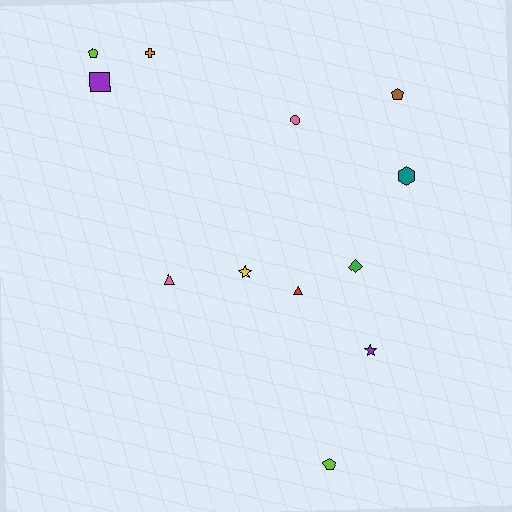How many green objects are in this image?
There is 1 green object.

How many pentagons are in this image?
There are 3 pentagons.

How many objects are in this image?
There are 12 objects.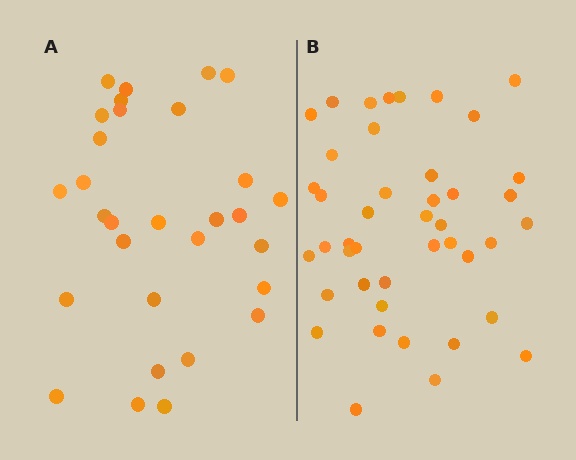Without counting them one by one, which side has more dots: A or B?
Region B (the right region) has more dots.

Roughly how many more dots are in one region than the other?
Region B has approximately 15 more dots than region A.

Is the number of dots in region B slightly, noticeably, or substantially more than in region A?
Region B has noticeably more, but not dramatically so. The ratio is roughly 1.4 to 1.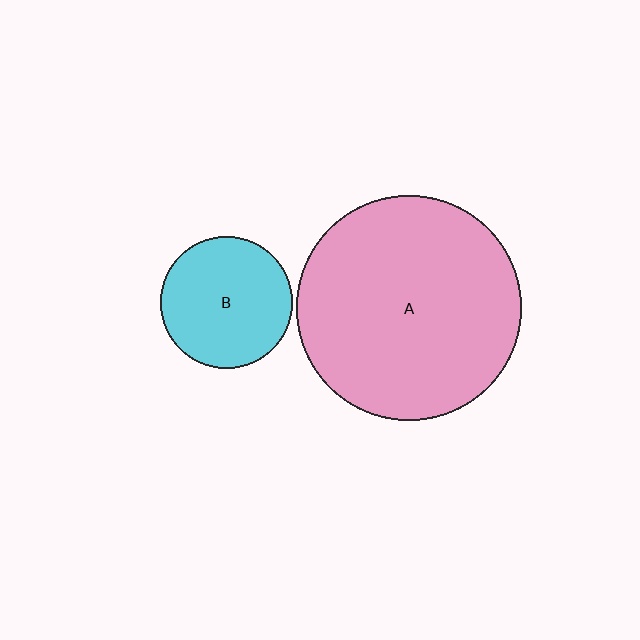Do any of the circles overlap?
No, none of the circles overlap.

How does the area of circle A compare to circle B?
Approximately 2.9 times.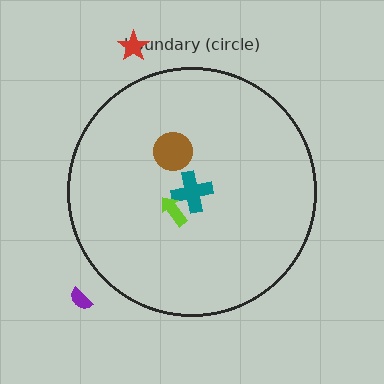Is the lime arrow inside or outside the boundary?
Inside.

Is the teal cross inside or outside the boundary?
Inside.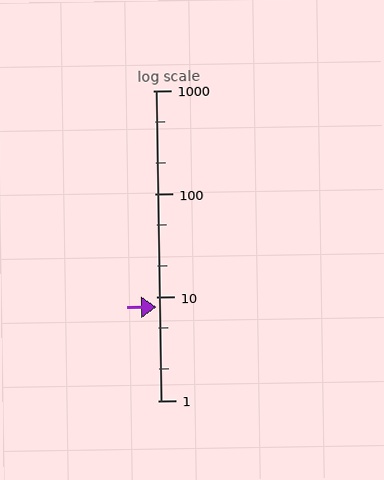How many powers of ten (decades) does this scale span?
The scale spans 3 decades, from 1 to 1000.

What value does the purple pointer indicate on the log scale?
The pointer indicates approximately 8.1.